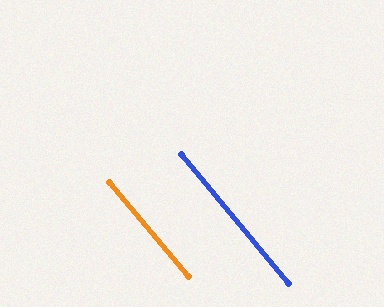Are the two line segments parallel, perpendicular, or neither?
Parallel — their directions differ by only 0.5°.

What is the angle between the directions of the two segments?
Approximately 1 degree.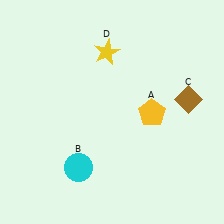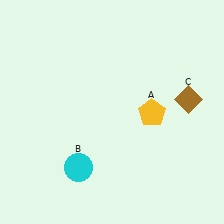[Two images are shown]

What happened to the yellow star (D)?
The yellow star (D) was removed in Image 2. It was in the top-left area of Image 1.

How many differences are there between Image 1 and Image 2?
There is 1 difference between the two images.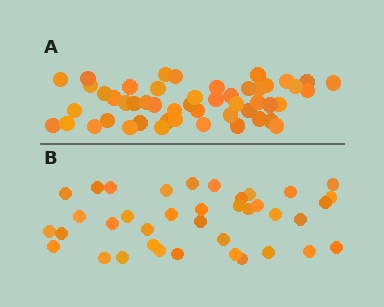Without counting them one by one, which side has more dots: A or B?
Region A (the top region) has more dots.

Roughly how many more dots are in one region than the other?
Region A has roughly 12 or so more dots than region B.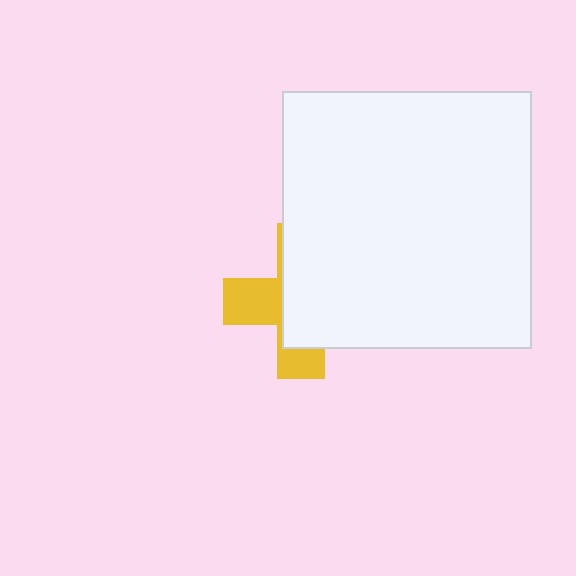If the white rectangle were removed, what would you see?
You would see the complete yellow cross.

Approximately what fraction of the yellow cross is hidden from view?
Roughly 64% of the yellow cross is hidden behind the white rectangle.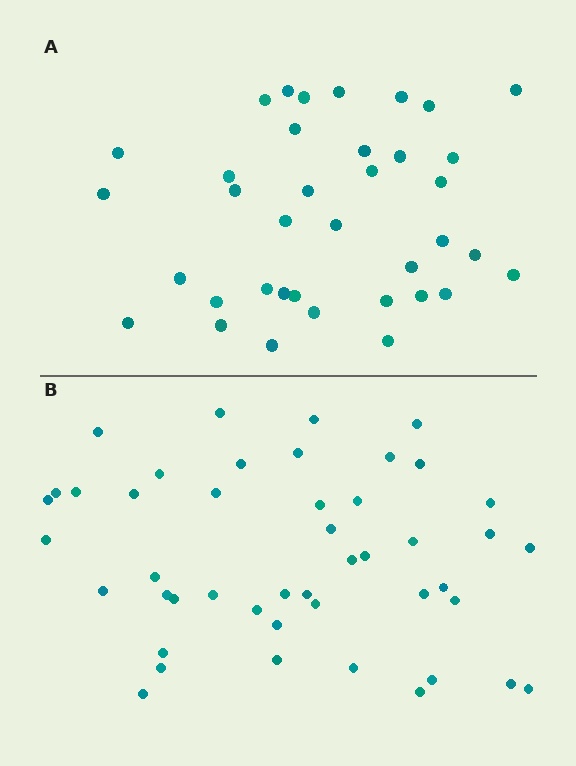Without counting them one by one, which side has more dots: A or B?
Region B (the bottom region) has more dots.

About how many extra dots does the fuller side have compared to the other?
Region B has roughly 8 or so more dots than region A.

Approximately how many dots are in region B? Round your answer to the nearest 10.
About 50 dots. (The exact count is 46, which rounds to 50.)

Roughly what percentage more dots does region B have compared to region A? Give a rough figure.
About 25% more.